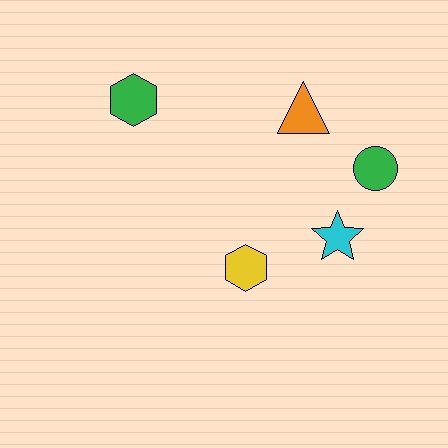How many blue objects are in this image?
There are no blue objects.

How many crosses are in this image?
There are no crosses.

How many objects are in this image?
There are 5 objects.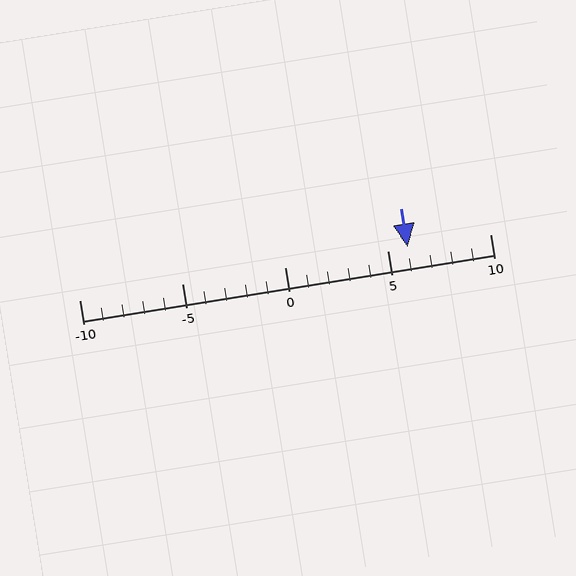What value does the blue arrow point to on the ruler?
The blue arrow points to approximately 6.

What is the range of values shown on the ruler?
The ruler shows values from -10 to 10.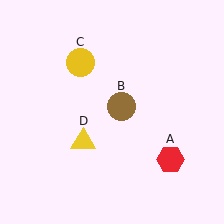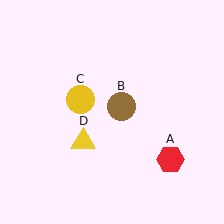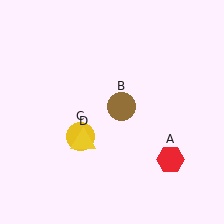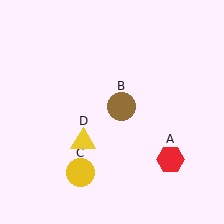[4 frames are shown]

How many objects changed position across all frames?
1 object changed position: yellow circle (object C).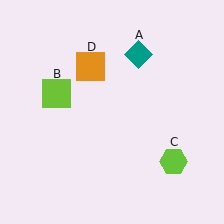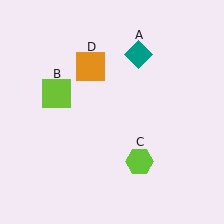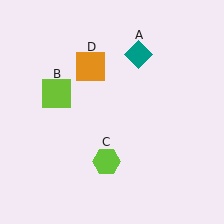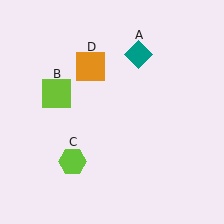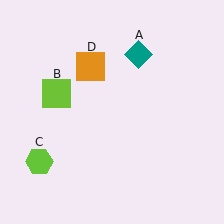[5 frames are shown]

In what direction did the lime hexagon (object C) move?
The lime hexagon (object C) moved left.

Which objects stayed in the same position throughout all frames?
Teal diamond (object A) and lime square (object B) and orange square (object D) remained stationary.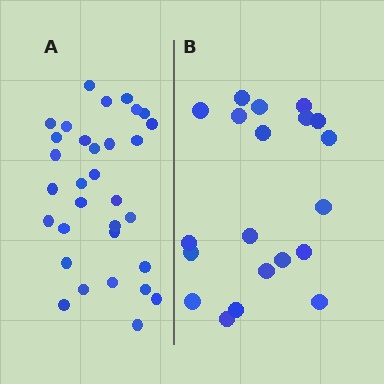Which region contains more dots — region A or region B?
Region A (the left region) has more dots.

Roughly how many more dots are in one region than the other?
Region A has roughly 12 or so more dots than region B.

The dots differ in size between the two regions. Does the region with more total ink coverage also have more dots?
No. Region B has more total ink coverage because its dots are larger, but region A actually contains more individual dots. Total area can be misleading — the number of items is what matters here.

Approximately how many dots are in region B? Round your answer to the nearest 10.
About 20 dots.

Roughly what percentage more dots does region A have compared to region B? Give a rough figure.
About 60% more.